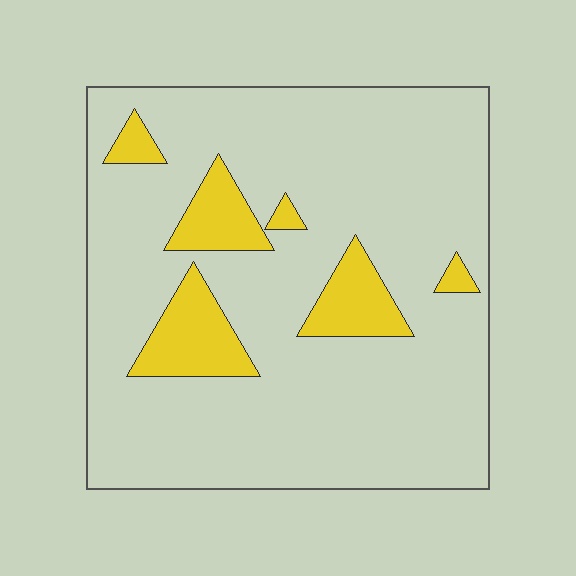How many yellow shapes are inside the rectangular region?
6.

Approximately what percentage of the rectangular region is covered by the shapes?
Approximately 15%.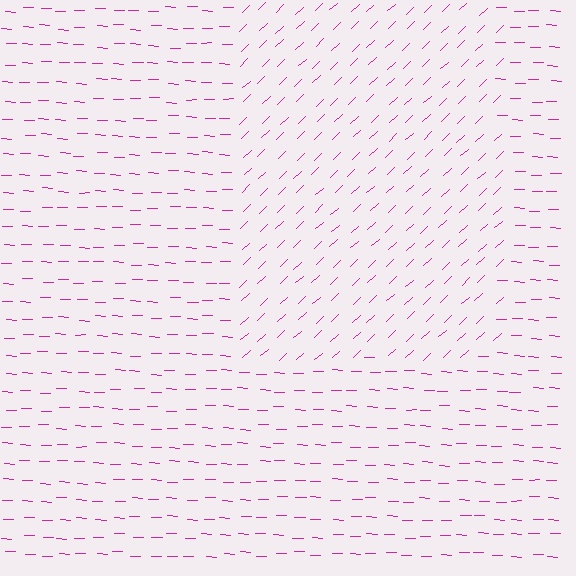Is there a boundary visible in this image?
Yes, there is a texture boundary formed by a change in line orientation.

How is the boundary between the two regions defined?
The boundary is defined purely by a change in line orientation (approximately 45 degrees difference). All lines are the same color and thickness.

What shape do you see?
I see a rectangle.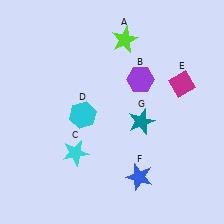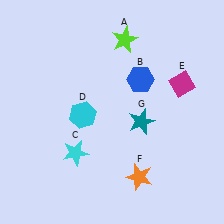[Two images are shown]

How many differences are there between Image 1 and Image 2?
There are 2 differences between the two images.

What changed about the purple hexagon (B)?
In Image 1, B is purple. In Image 2, it changed to blue.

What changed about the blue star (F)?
In Image 1, F is blue. In Image 2, it changed to orange.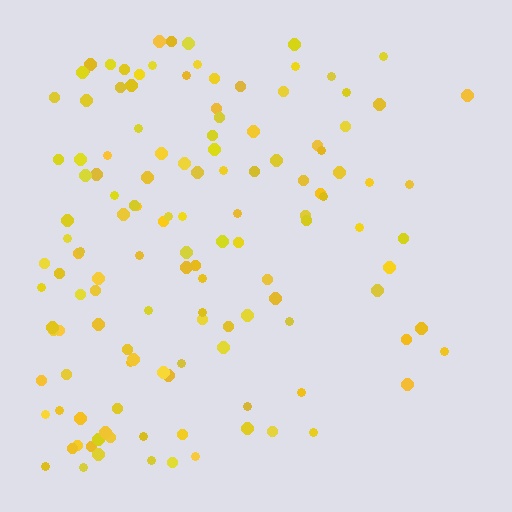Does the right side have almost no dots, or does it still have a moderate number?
Still a moderate number, just noticeably fewer than the left.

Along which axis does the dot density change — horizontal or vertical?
Horizontal.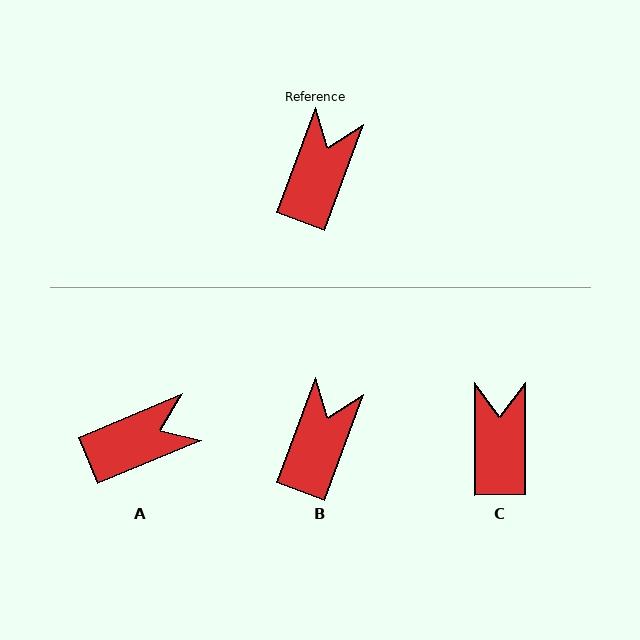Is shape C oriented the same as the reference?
No, it is off by about 20 degrees.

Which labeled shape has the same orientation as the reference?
B.